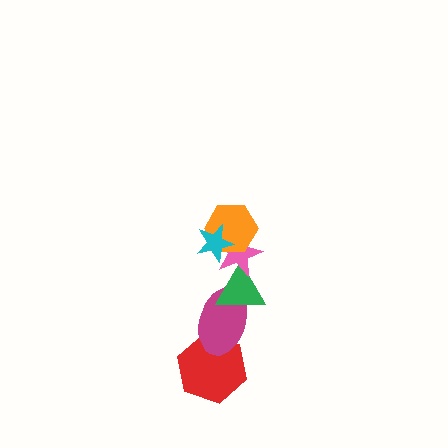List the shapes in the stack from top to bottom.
From top to bottom: the cyan star, the orange hexagon, the pink star, the green triangle, the magenta ellipse, the red hexagon.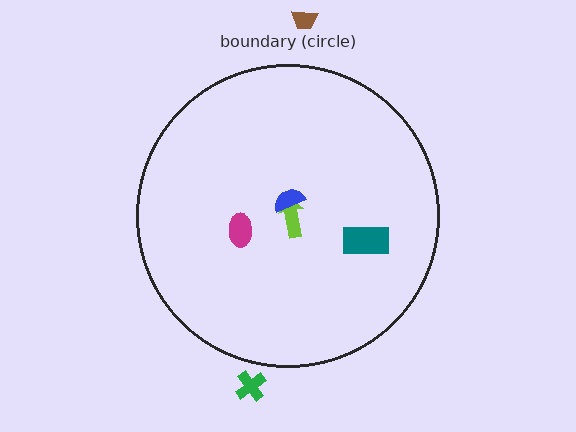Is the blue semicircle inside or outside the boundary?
Inside.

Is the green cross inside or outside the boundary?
Outside.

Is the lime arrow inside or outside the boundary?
Inside.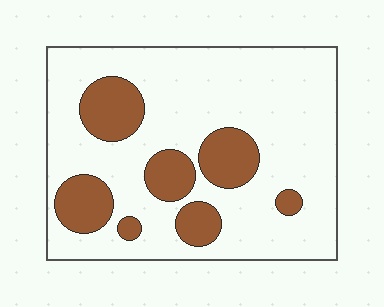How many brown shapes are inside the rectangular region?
7.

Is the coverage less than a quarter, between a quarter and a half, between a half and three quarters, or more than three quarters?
Less than a quarter.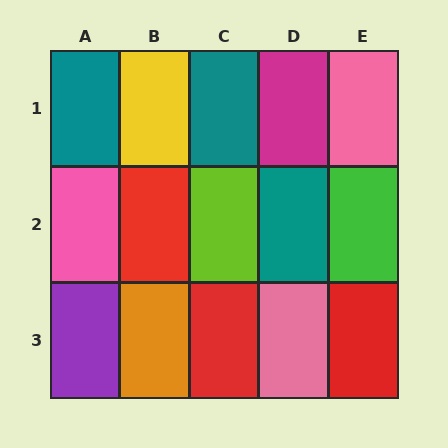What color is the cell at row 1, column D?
Magenta.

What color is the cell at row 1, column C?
Teal.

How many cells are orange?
1 cell is orange.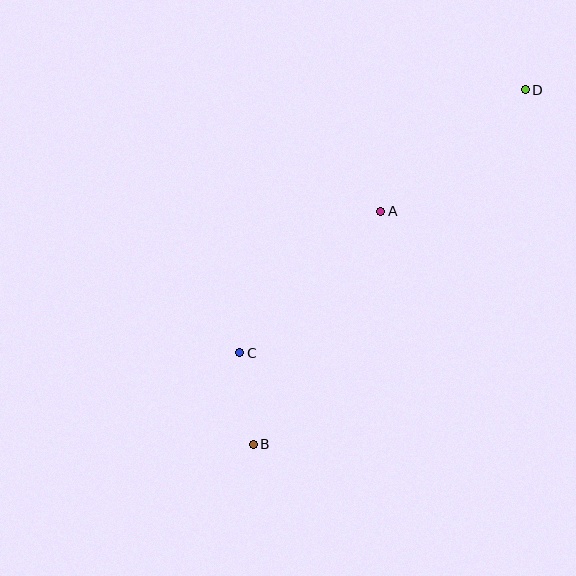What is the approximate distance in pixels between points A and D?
The distance between A and D is approximately 189 pixels.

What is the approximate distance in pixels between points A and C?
The distance between A and C is approximately 200 pixels.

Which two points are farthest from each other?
Points B and D are farthest from each other.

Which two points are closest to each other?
Points B and C are closest to each other.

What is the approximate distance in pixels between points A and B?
The distance between A and B is approximately 266 pixels.